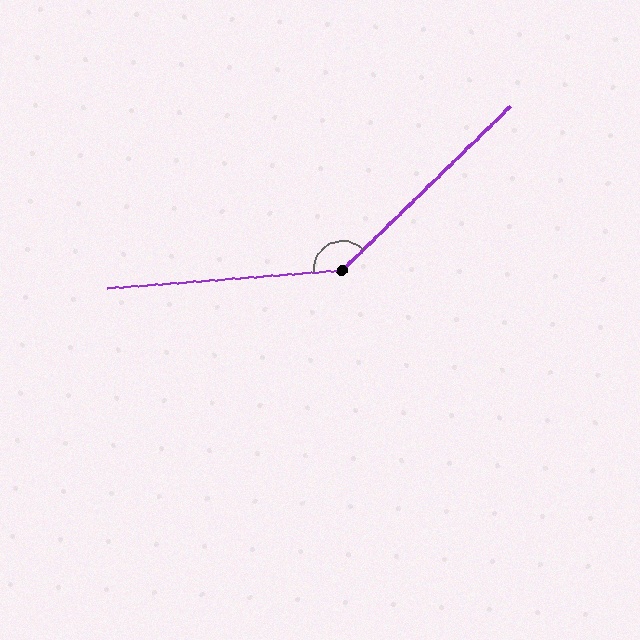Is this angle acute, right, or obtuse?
It is obtuse.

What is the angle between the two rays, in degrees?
Approximately 140 degrees.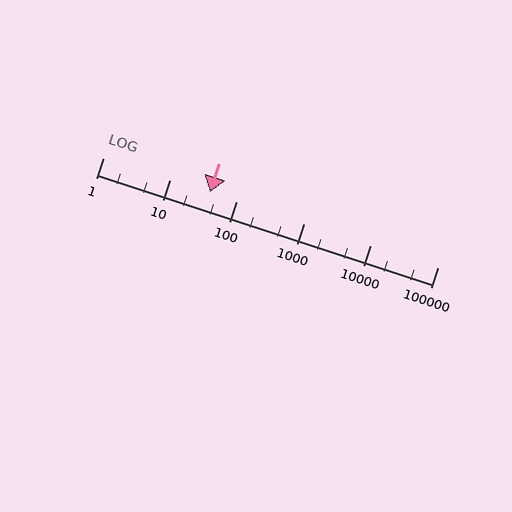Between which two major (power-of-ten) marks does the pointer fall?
The pointer is between 10 and 100.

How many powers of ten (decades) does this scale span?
The scale spans 5 decades, from 1 to 100000.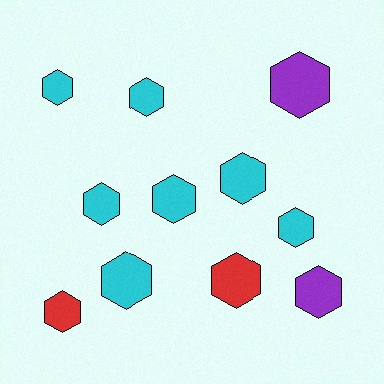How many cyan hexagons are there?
There are 7 cyan hexagons.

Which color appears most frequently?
Cyan, with 7 objects.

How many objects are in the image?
There are 11 objects.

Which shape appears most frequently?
Hexagon, with 11 objects.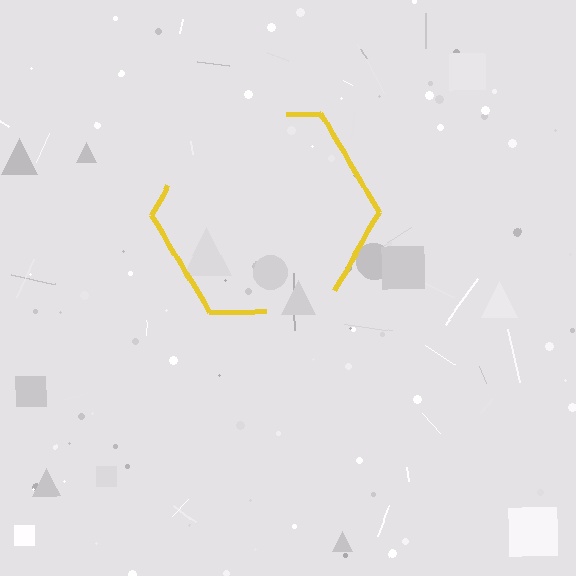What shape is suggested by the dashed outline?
The dashed outline suggests a hexagon.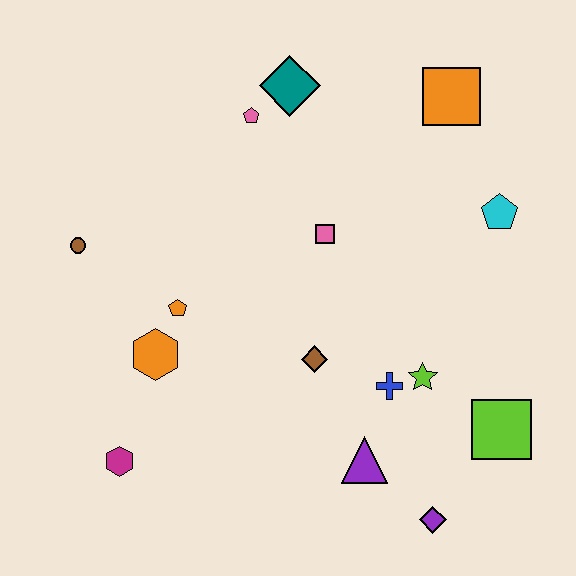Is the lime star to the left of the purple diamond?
Yes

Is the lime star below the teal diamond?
Yes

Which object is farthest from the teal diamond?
The purple diamond is farthest from the teal diamond.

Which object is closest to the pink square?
The brown diamond is closest to the pink square.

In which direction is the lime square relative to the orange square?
The lime square is below the orange square.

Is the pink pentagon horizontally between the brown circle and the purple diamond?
Yes